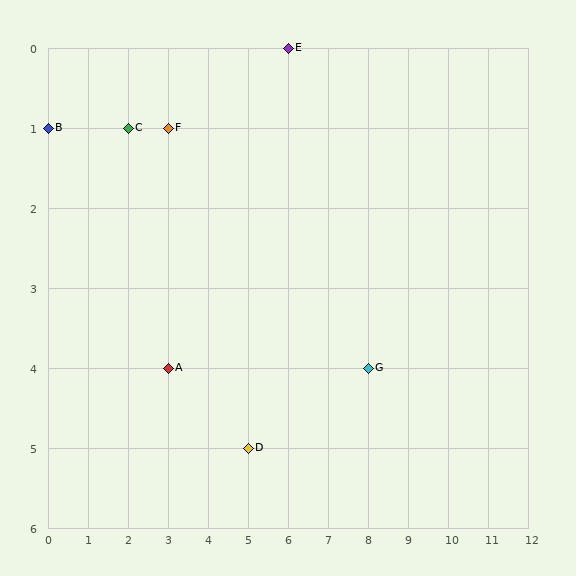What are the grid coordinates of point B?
Point B is at grid coordinates (0, 1).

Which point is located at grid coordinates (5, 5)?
Point D is at (5, 5).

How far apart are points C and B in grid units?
Points C and B are 2 columns apart.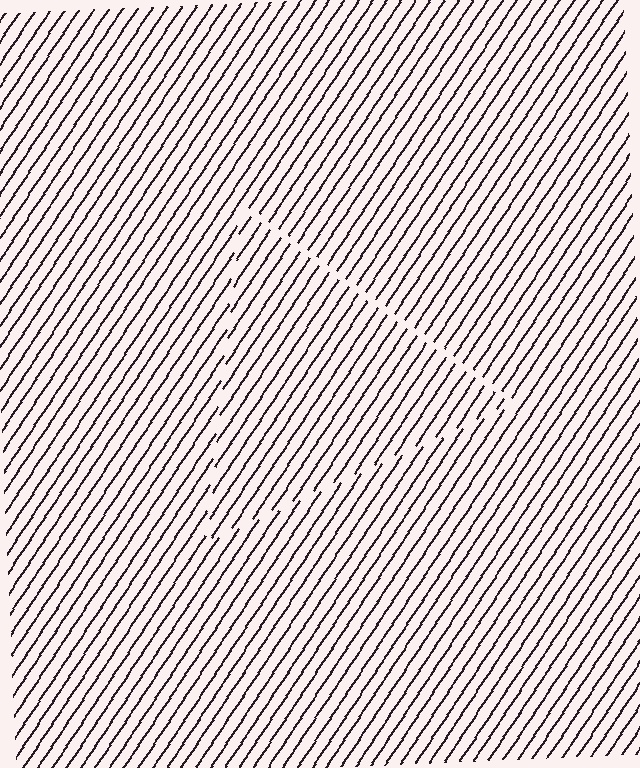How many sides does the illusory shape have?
3 sides — the line-ends trace a triangle.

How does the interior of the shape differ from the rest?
The interior of the shape contains the same grating, shifted by half a period — the contour is defined by the phase discontinuity where line-ends from the inner and outer gratings abut.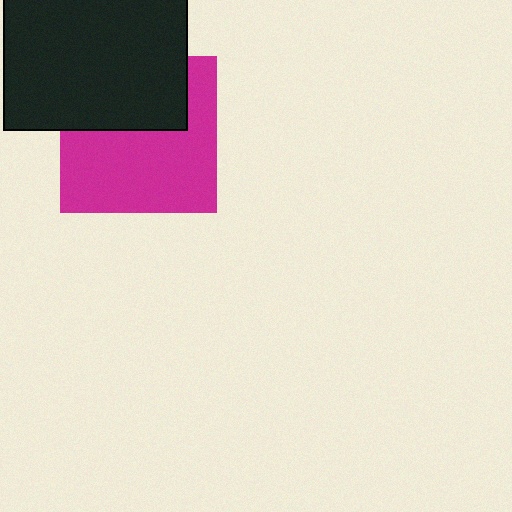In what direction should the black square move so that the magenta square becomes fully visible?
The black square should move up. That is the shortest direction to clear the overlap and leave the magenta square fully visible.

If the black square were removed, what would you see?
You would see the complete magenta square.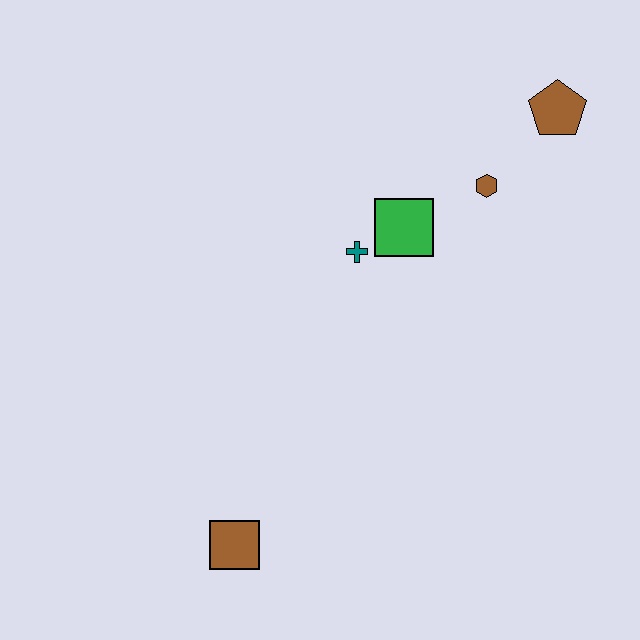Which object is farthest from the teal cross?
The brown square is farthest from the teal cross.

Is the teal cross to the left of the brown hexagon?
Yes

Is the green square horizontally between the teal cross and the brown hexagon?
Yes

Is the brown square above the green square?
No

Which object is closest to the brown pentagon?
The brown hexagon is closest to the brown pentagon.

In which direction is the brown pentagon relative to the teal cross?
The brown pentagon is to the right of the teal cross.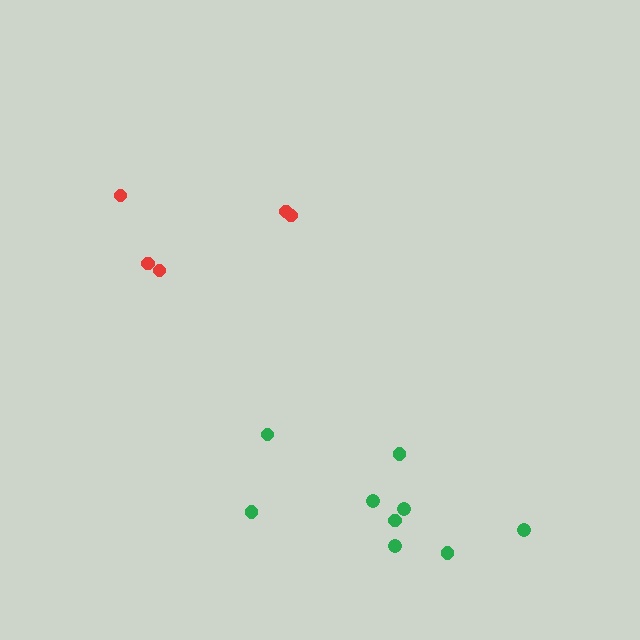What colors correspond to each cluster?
The clusters are colored: red, green.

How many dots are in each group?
Group 1: 5 dots, Group 2: 9 dots (14 total).